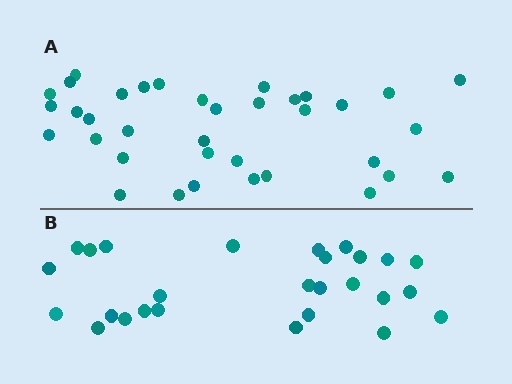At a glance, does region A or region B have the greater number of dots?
Region A (the top region) has more dots.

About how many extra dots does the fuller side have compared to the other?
Region A has roughly 8 or so more dots than region B.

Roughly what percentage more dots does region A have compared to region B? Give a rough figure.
About 35% more.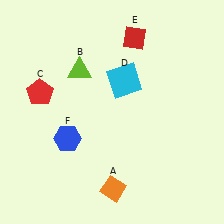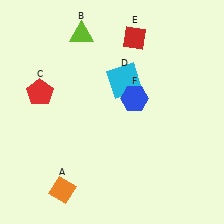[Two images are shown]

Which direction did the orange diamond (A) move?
The orange diamond (A) moved left.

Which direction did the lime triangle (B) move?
The lime triangle (B) moved up.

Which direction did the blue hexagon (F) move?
The blue hexagon (F) moved right.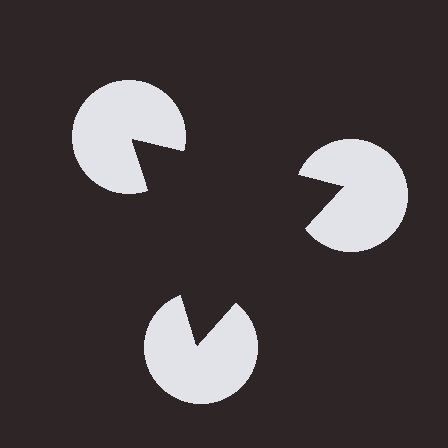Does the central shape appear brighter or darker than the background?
It typically appears slightly darker than the background, even though no actual brightness change is drawn.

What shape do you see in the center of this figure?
An illusory triangle — its edges are inferred from the aligned wedge cuts in the pac-man discs, not physically drawn.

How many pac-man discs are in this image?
There are 3 — one at each vertex of the illusory triangle.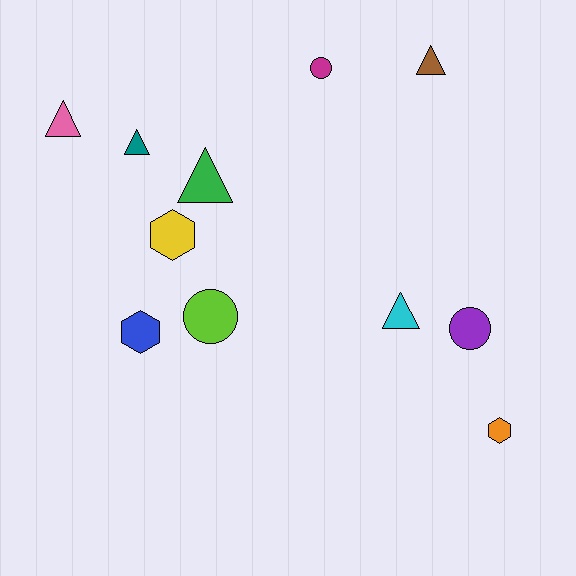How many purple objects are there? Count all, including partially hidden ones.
There is 1 purple object.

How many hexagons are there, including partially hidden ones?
There are 3 hexagons.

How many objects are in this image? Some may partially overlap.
There are 11 objects.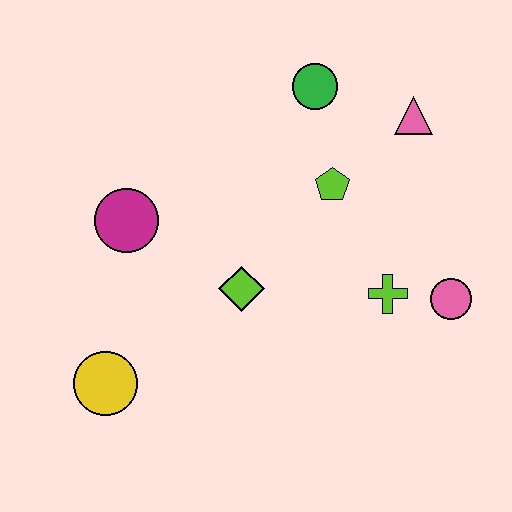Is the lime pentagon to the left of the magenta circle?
No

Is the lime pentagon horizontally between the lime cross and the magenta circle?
Yes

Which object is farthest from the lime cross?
The yellow circle is farthest from the lime cross.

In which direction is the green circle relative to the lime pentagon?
The green circle is above the lime pentagon.